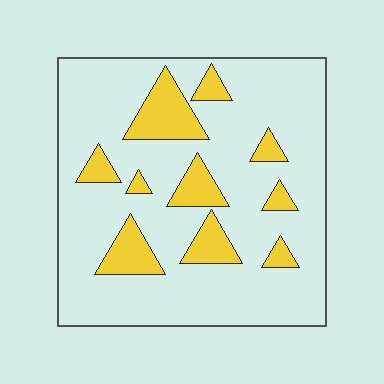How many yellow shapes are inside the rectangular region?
10.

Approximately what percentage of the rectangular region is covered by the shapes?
Approximately 20%.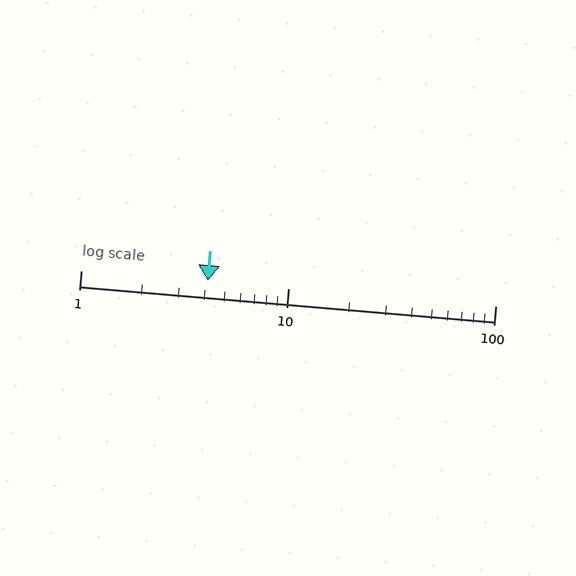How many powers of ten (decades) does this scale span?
The scale spans 2 decades, from 1 to 100.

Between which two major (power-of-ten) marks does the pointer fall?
The pointer is between 1 and 10.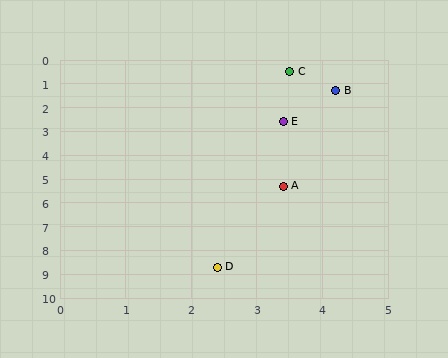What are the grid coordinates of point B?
Point B is at approximately (4.2, 1.3).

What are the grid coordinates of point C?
Point C is at approximately (3.5, 0.5).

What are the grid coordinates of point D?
Point D is at approximately (2.4, 8.7).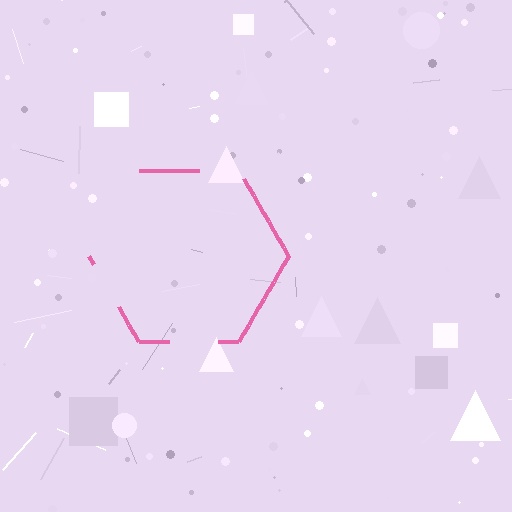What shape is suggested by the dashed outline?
The dashed outline suggests a hexagon.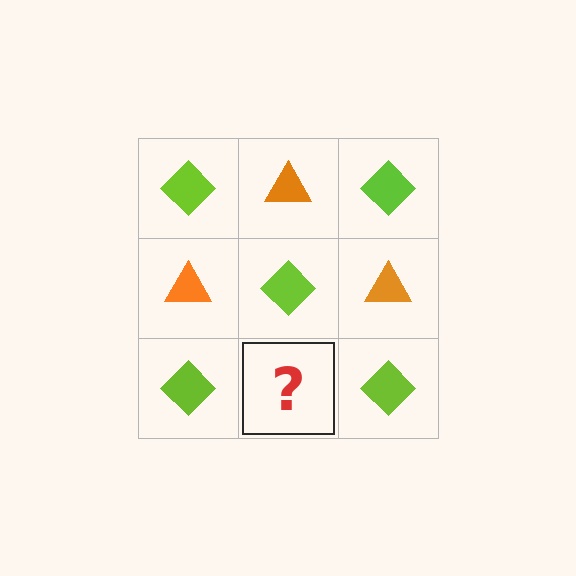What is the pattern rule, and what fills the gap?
The rule is that it alternates lime diamond and orange triangle in a checkerboard pattern. The gap should be filled with an orange triangle.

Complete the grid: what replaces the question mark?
The question mark should be replaced with an orange triangle.